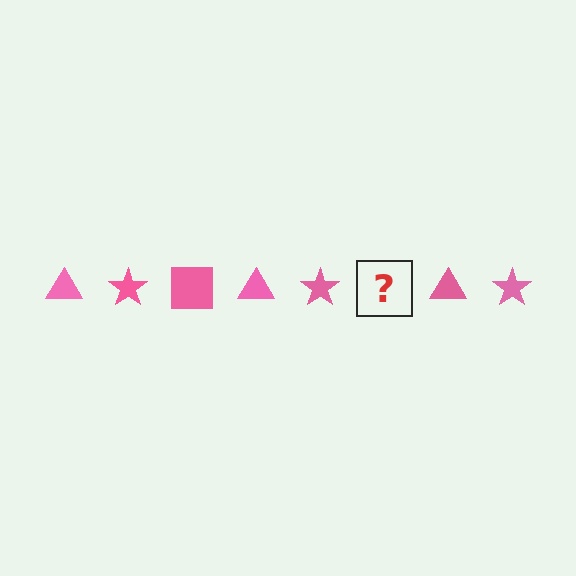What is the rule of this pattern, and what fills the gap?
The rule is that the pattern cycles through triangle, star, square shapes in pink. The gap should be filled with a pink square.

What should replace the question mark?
The question mark should be replaced with a pink square.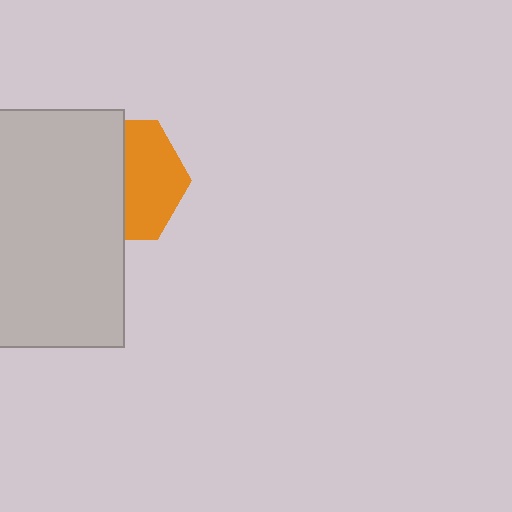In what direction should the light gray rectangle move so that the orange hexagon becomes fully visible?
The light gray rectangle should move left. That is the shortest direction to clear the overlap and leave the orange hexagon fully visible.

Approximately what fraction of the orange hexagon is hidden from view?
Roughly 52% of the orange hexagon is hidden behind the light gray rectangle.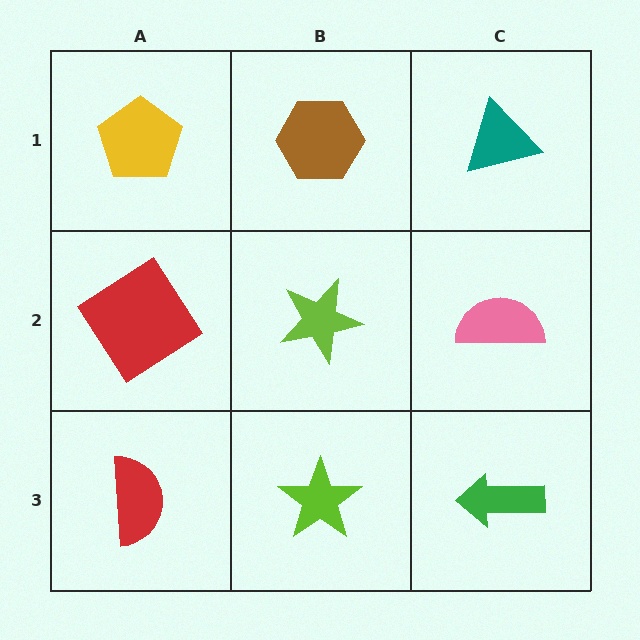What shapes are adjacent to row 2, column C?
A teal triangle (row 1, column C), a green arrow (row 3, column C), a lime star (row 2, column B).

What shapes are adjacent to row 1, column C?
A pink semicircle (row 2, column C), a brown hexagon (row 1, column B).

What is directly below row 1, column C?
A pink semicircle.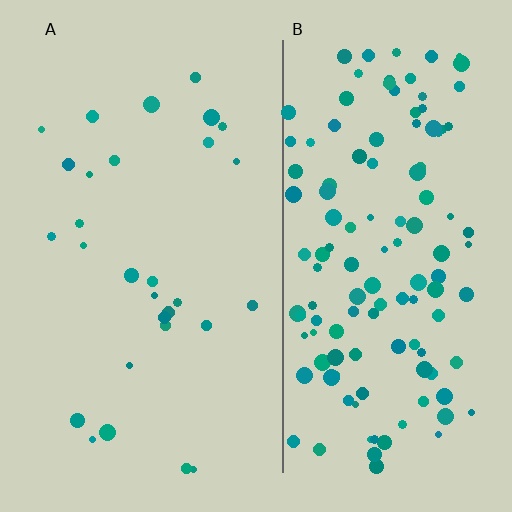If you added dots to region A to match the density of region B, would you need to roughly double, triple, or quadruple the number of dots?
Approximately quadruple.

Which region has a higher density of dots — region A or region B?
B (the right).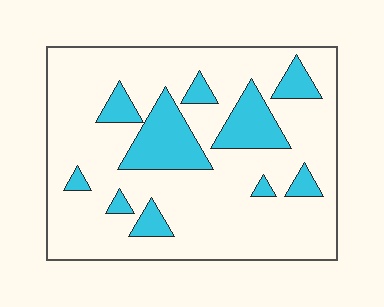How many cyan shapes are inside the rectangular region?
10.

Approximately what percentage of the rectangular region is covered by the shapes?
Approximately 20%.